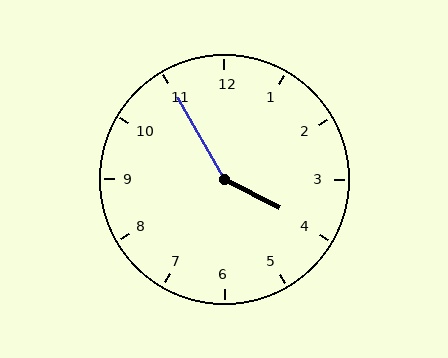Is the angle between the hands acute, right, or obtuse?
It is obtuse.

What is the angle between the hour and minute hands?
Approximately 148 degrees.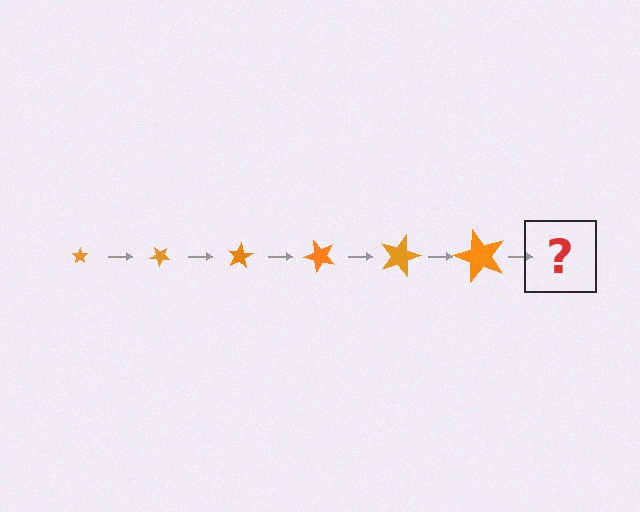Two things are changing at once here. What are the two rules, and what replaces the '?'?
The two rules are that the star grows larger each step and it rotates 40 degrees each step. The '?' should be a star, larger than the previous one and rotated 240 degrees from the start.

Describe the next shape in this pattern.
It should be a star, larger than the previous one and rotated 240 degrees from the start.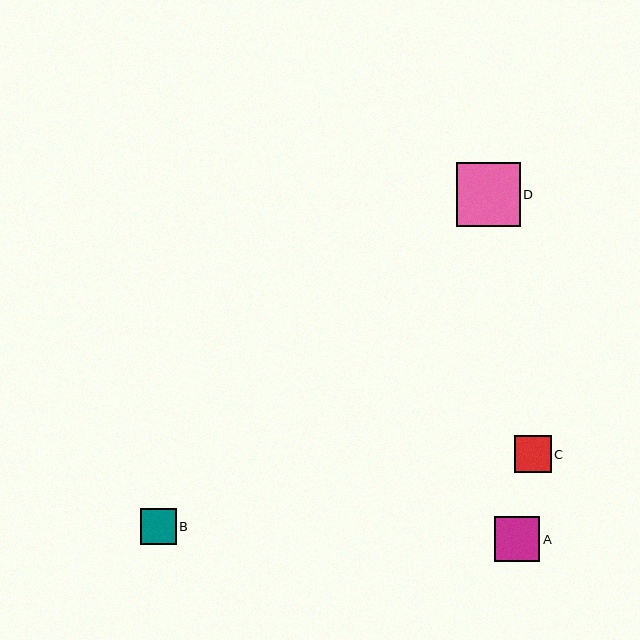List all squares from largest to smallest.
From largest to smallest: D, A, C, B.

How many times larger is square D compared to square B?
Square D is approximately 1.8 times the size of square B.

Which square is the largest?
Square D is the largest with a size of approximately 64 pixels.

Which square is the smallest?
Square B is the smallest with a size of approximately 36 pixels.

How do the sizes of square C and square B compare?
Square C and square B are approximately the same size.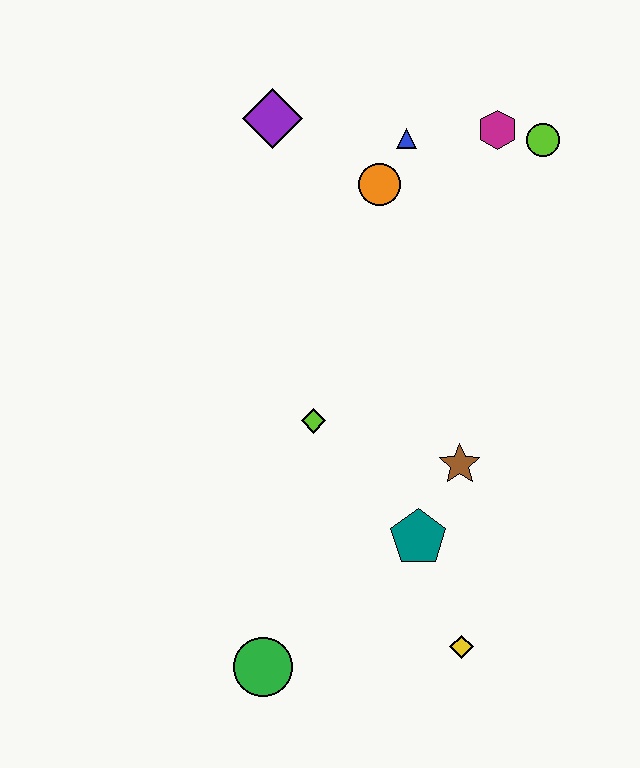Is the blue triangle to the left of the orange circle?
No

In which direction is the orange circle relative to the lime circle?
The orange circle is to the left of the lime circle.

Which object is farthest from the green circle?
The lime circle is farthest from the green circle.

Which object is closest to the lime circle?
The magenta hexagon is closest to the lime circle.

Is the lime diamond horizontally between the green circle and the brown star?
Yes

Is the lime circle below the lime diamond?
No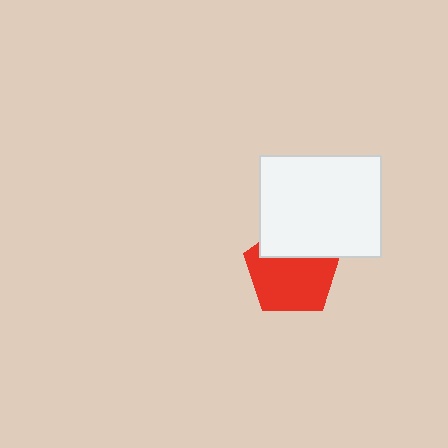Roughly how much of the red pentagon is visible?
Most of it is visible (roughly 69%).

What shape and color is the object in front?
The object in front is a white rectangle.